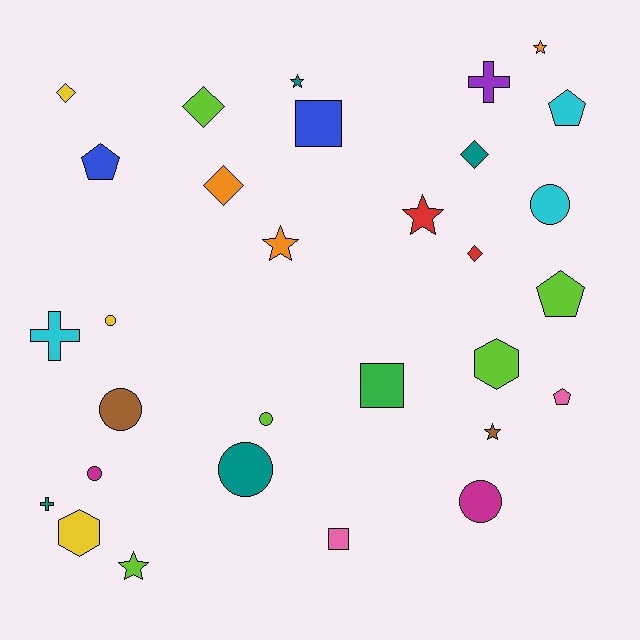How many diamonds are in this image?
There are 5 diamonds.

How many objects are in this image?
There are 30 objects.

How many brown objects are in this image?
There are 2 brown objects.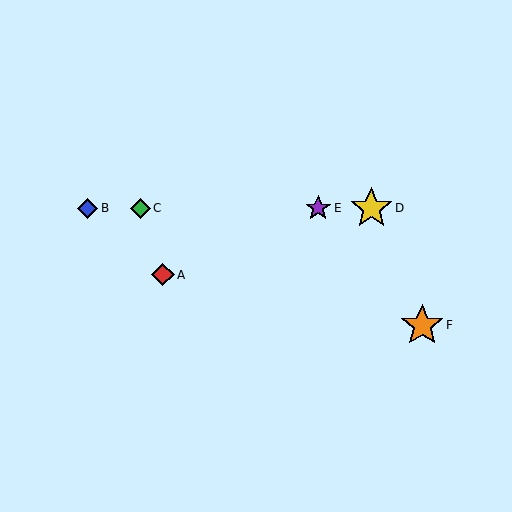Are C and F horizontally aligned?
No, C is at y≈208 and F is at y≈325.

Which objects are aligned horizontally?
Objects B, C, D, E are aligned horizontally.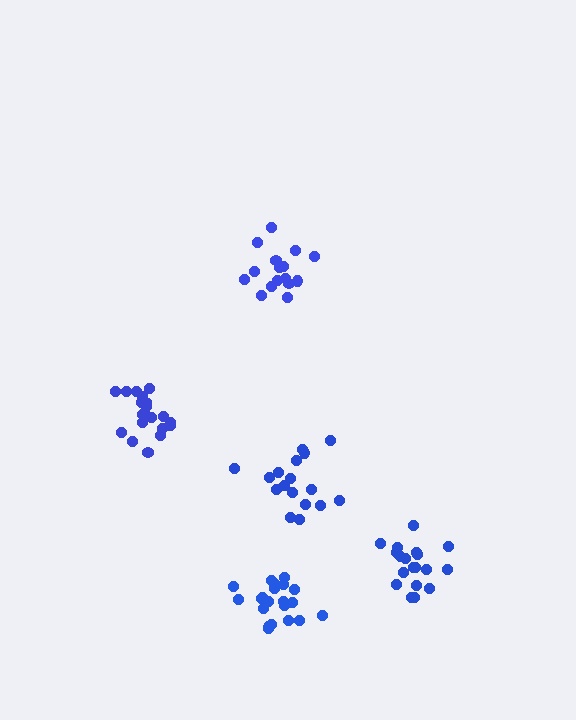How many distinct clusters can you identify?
There are 5 distinct clusters.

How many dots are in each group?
Group 1: 16 dots, Group 2: 17 dots, Group 3: 20 dots, Group 4: 21 dots, Group 5: 19 dots (93 total).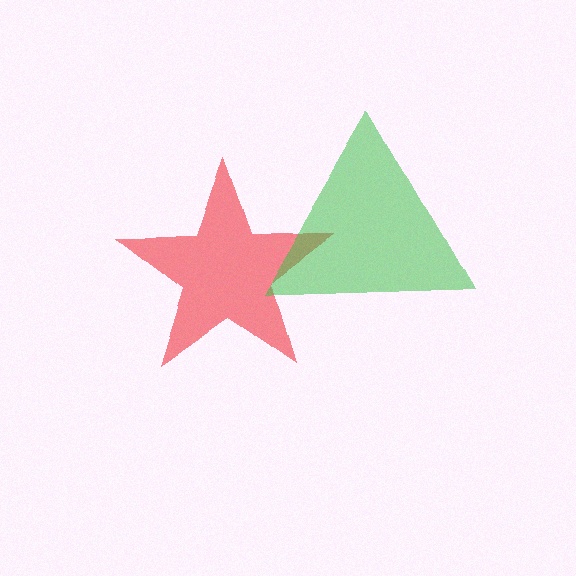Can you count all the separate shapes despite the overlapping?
Yes, there are 2 separate shapes.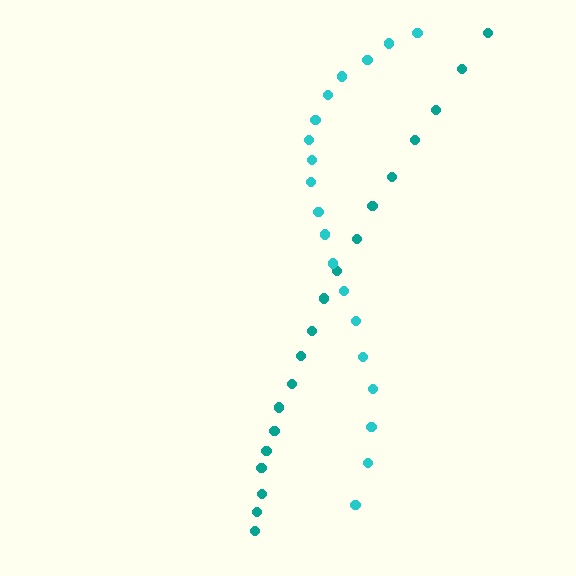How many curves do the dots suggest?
There are 2 distinct paths.